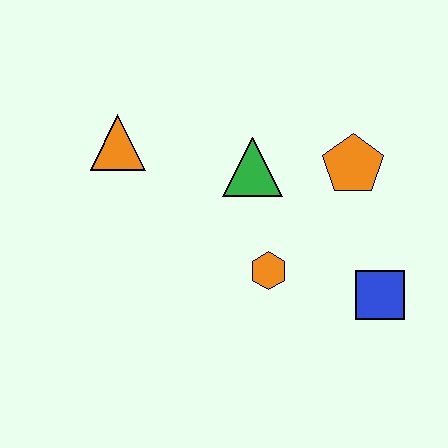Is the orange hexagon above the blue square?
Yes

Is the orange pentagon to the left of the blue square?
Yes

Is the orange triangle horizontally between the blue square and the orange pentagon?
No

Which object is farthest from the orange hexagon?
The orange triangle is farthest from the orange hexagon.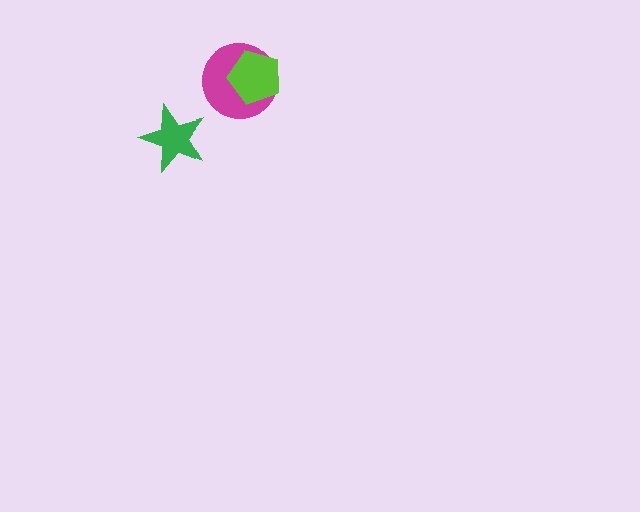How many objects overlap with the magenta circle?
1 object overlaps with the magenta circle.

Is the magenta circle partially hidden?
Yes, it is partially covered by another shape.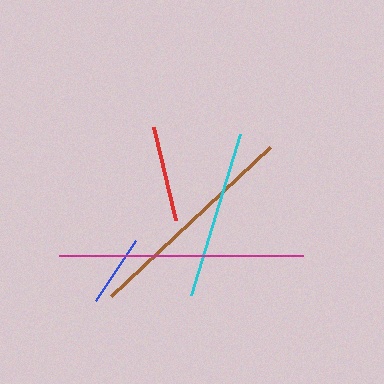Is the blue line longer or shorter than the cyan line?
The cyan line is longer than the blue line.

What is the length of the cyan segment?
The cyan segment is approximately 169 pixels long.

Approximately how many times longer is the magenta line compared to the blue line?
The magenta line is approximately 3.4 times the length of the blue line.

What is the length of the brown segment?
The brown segment is approximately 218 pixels long.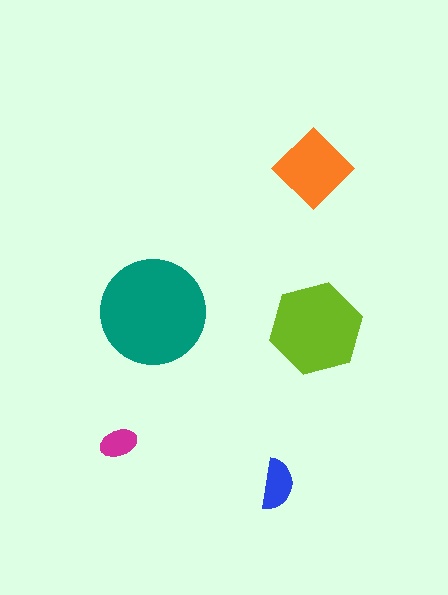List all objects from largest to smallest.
The teal circle, the lime hexagon, the orange diamond, the blue semicircle, the magenta ellipse.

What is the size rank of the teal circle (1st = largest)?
1st.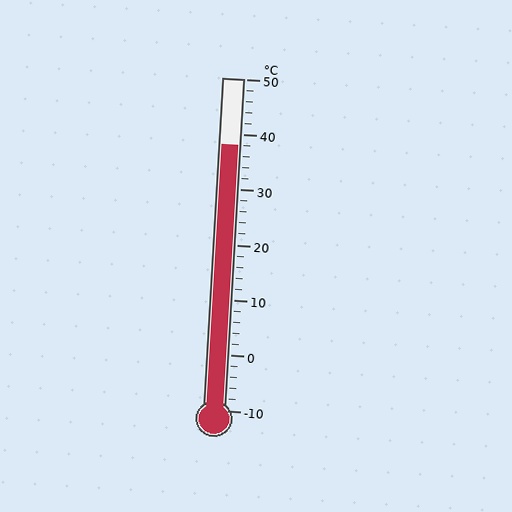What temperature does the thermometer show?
The thermometer shows approximately 38°C.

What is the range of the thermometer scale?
The thermometer scale ranges from -10°C to 50°C.